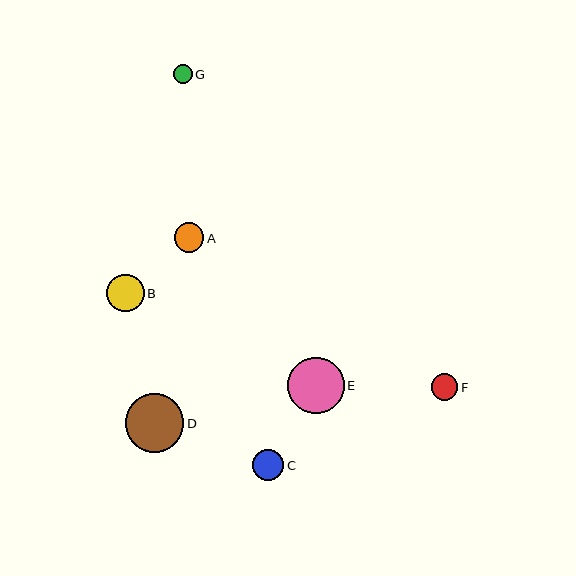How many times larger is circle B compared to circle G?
Circle B is approximately 2.0 times the size of circle G.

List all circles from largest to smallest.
From largest to smallest: D, E, B, C, A, F, G.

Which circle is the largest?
Circle D is the largest with a size of approximately 58 pixels.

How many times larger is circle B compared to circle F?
Circle B is approximately 1.4 times the size of circle F.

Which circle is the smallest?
Circle G is the smallest with a size of approximately 19 pixels.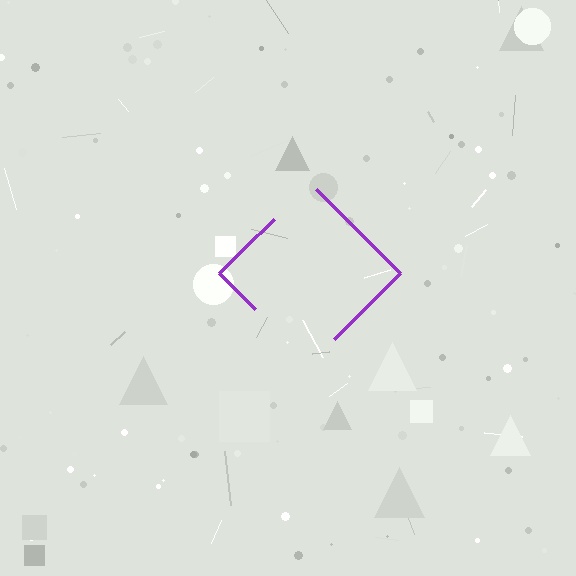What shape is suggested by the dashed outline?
The dashed outline suggests a diamond.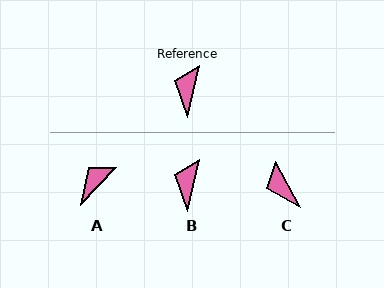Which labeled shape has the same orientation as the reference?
B.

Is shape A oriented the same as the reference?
No, it is off by about 31 degrees.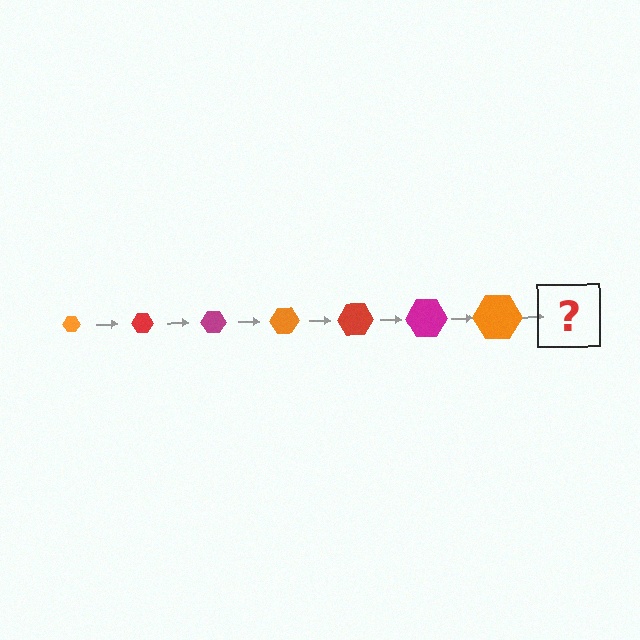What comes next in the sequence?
The next element should be a red hexagon, larger than the previous one.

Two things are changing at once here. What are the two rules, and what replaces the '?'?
The two rules are that the hexagon grows larger each step and the color cycles through orange, red, and magenta. The '?' should be a red hexagon, larger than the previous one.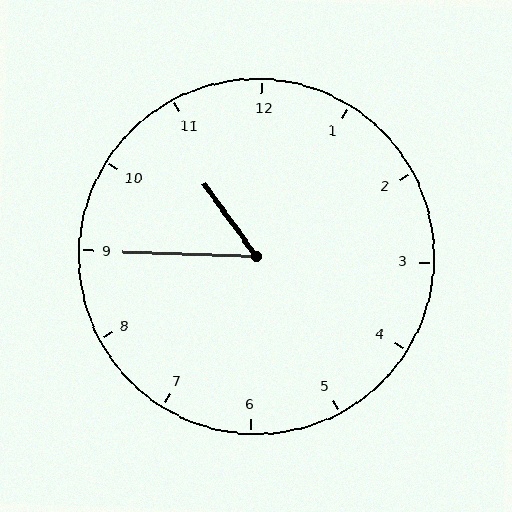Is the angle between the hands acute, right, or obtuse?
It is acute.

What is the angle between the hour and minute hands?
Approximately 52 degrees.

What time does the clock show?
10:45.